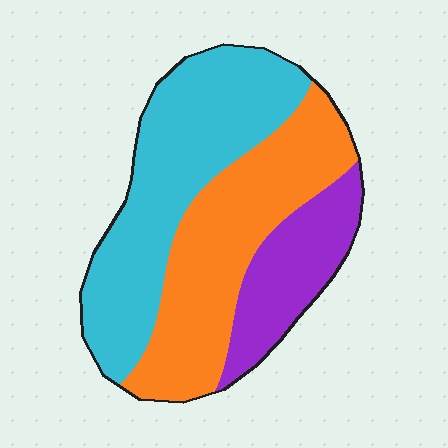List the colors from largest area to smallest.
From largest to smallest: cyan, orange, purple.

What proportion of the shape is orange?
Orange takes up between a third and a half of the shape.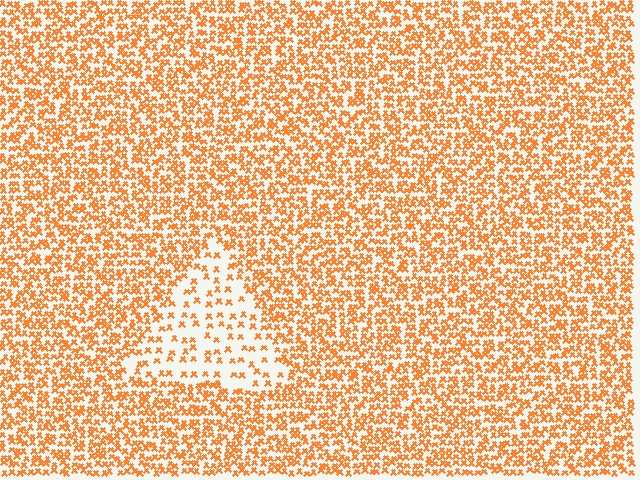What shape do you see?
I see a triangle.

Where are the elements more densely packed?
The elements are more densely packed outside the triangle boundary.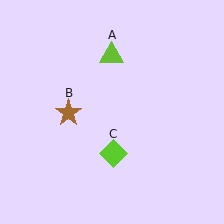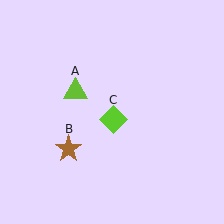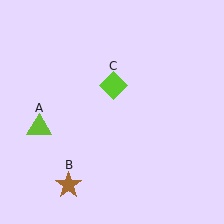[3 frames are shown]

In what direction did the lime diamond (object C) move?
The lime diamond (object C) moved up.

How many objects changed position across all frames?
3 objects changed position: lime triangle (object A), brown star (object B), lime diamond (object C).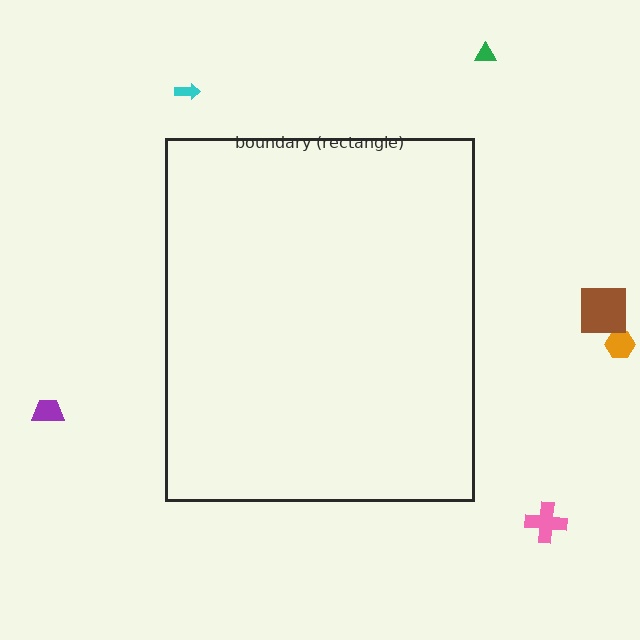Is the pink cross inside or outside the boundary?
Outside.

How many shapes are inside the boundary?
0 inside, 6 outside.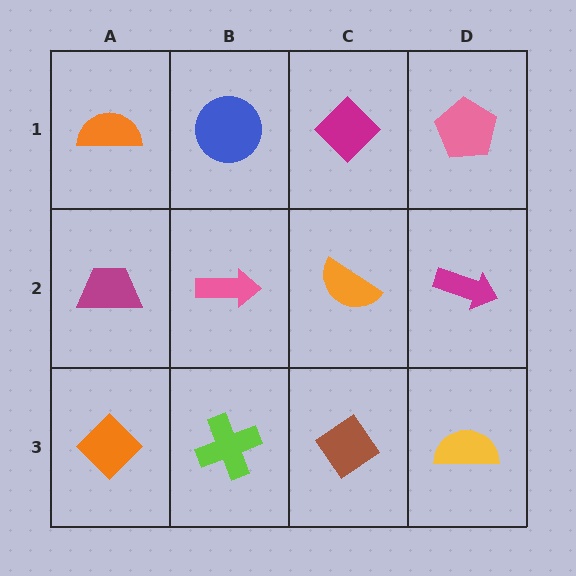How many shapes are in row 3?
4 shapes.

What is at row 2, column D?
A magenta arrow.